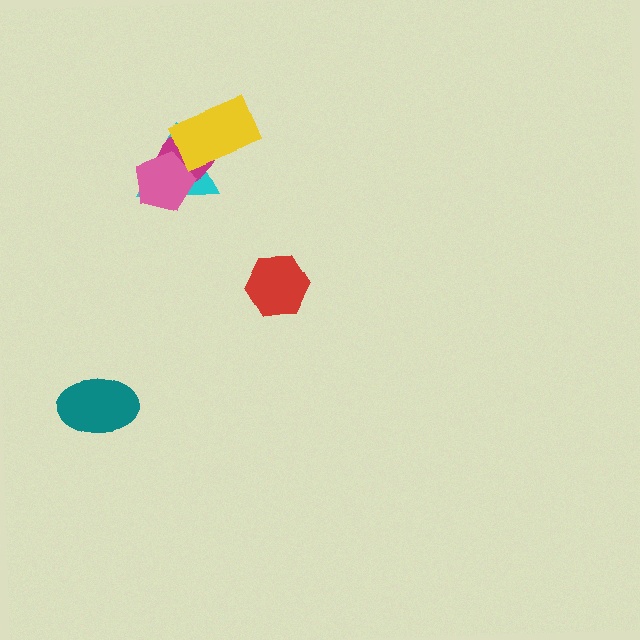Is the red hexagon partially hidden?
No, no other shape covers it.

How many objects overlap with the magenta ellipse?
3 objects overlap with the magenta ellipse.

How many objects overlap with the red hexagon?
0 objects overlap with the red hexagon.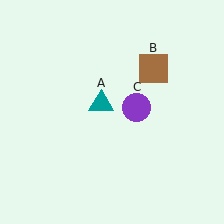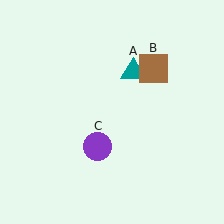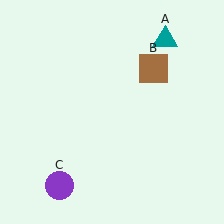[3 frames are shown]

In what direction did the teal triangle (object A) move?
The teal triangle (object A) moved up and to the right.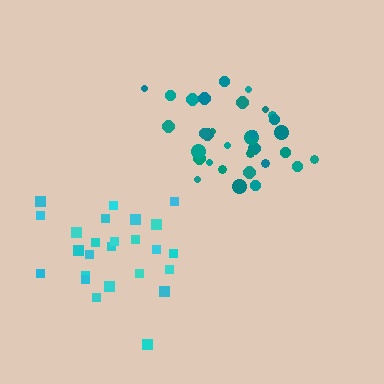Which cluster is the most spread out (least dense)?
Cyan.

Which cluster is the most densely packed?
Teal.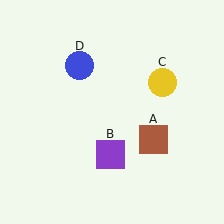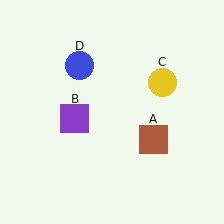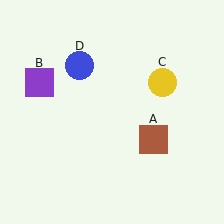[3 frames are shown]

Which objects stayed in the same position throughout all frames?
Brown square (object A) and yellow circle (object C) and blue circle (object D) remained stationary.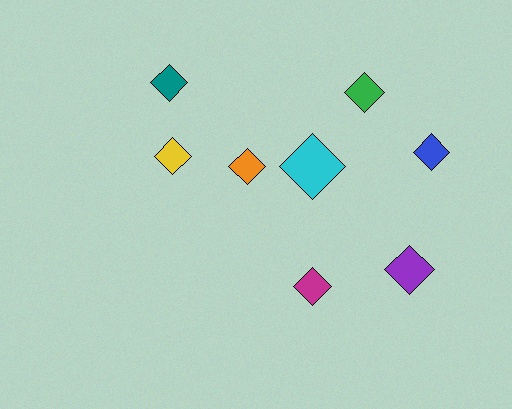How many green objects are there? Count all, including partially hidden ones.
There is 1 green object.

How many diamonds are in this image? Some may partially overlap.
There are 8 diamonds.